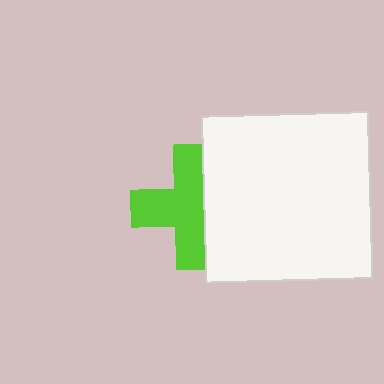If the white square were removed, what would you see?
You would see the complete lime cross.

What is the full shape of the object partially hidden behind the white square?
The partially hidden object is a lime cross.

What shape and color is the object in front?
The object in front is a white square.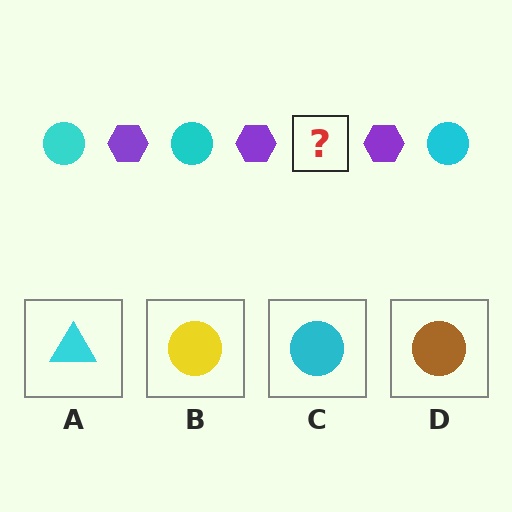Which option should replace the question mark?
Option C.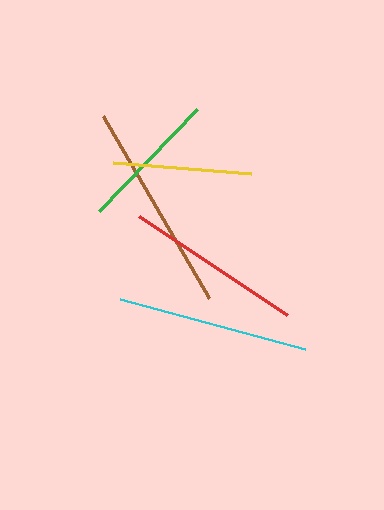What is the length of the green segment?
The green segment is approximately 141 pixels long.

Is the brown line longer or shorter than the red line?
The brown line is longer than the red line.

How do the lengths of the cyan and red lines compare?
The cyan and red lines are approximately the same length.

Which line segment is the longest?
The brown line is the longest at approximately 210 pixels.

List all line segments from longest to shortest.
From longest to shortest: brown, cyan, red, green, yellow.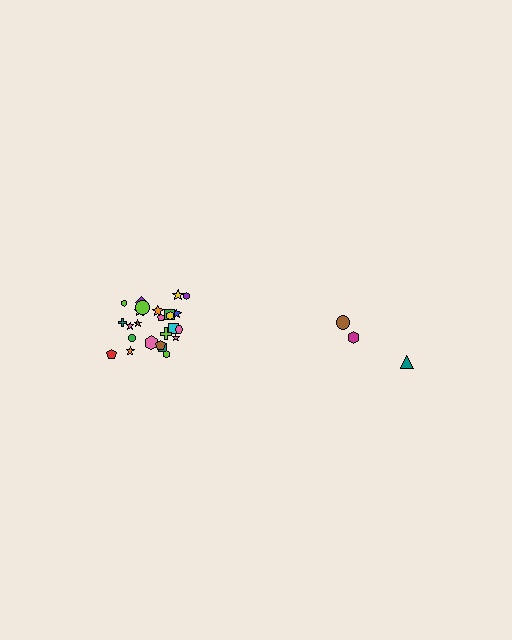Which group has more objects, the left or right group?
The left group.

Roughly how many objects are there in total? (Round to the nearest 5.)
Roughly 30 objects in total.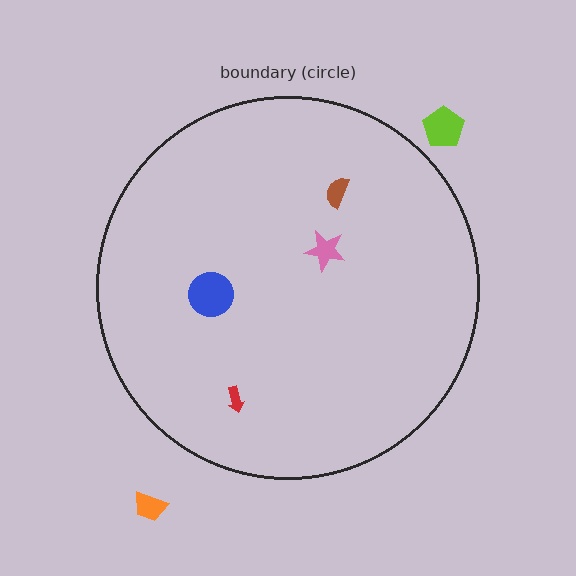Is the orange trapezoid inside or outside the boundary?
Outside.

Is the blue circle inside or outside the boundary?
Inside.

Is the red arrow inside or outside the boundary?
Inside.